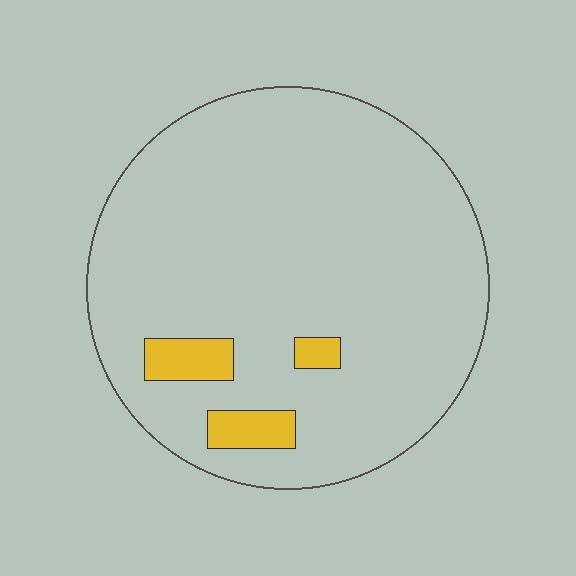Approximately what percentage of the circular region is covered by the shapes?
Approximately 5%.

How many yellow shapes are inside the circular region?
3.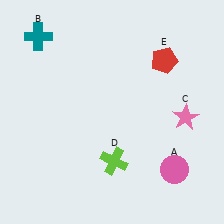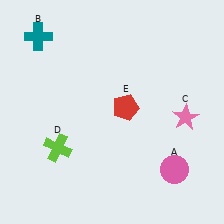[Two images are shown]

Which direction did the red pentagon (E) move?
The red pentagon (E) moved down.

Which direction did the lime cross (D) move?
The lime cross (D) moved left.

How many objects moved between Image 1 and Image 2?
2 objects moved between the two images.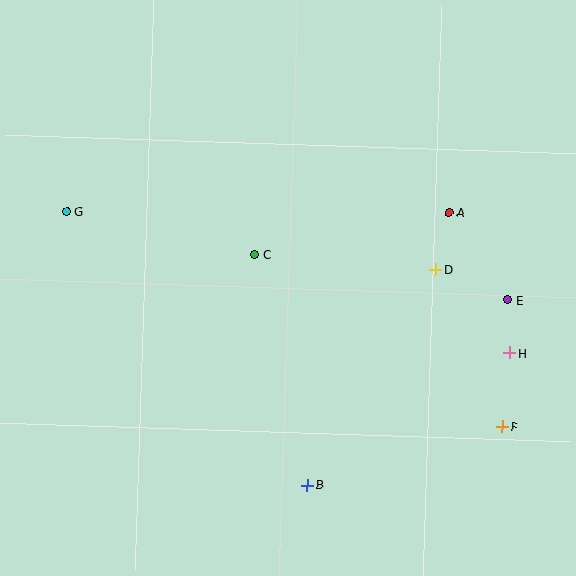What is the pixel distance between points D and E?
The distance between D and E is 78 pixels.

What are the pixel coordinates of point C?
Point C is at (255, 255).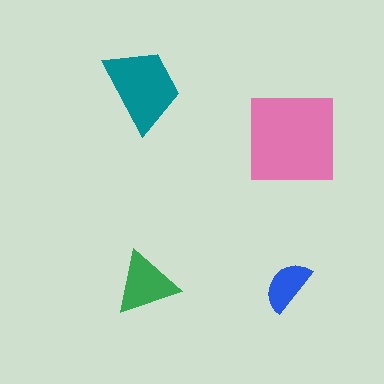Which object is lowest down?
The blue semicircle is bottommost.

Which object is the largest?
The pink square.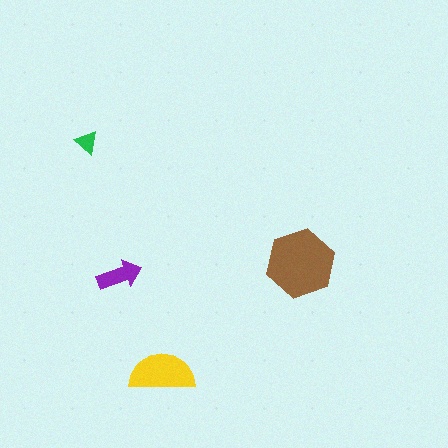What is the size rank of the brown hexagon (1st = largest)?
1st.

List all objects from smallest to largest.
The green triangle, the purple arrow, the yellow semicircle, the brown hexagon.